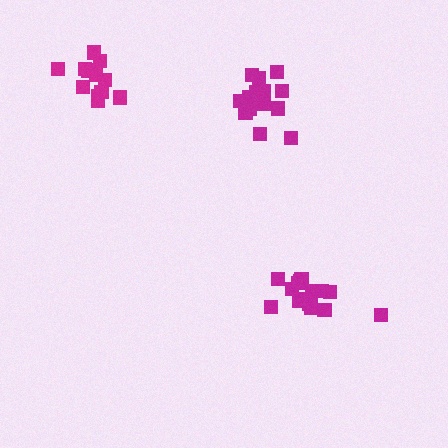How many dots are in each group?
Group 1: 12 dots, Group 2: 15 dots, Group 3: 17 dots (44 total).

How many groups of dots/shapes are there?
There are 3 groups.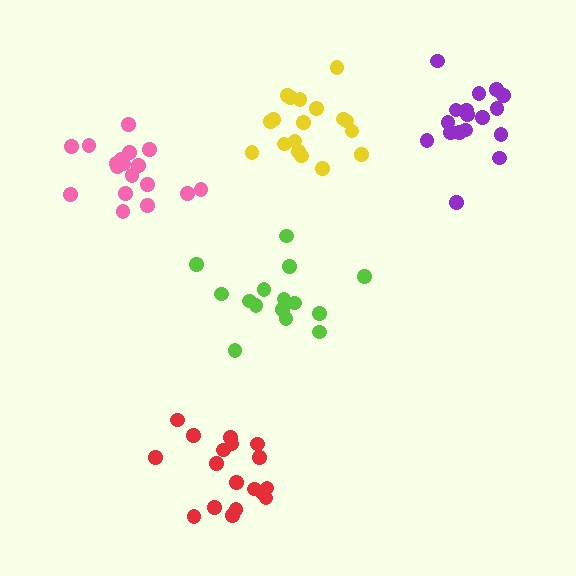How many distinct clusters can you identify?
There are 5 distinct clusters.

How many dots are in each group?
Group 1: 18 dots, Group 2: 15 dots, Group 3: 18 dots, Group 4: 18 dots, Group 5: 17 dots (86 total).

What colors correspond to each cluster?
The clusters are colored: pink, lime, yellow, red, purple.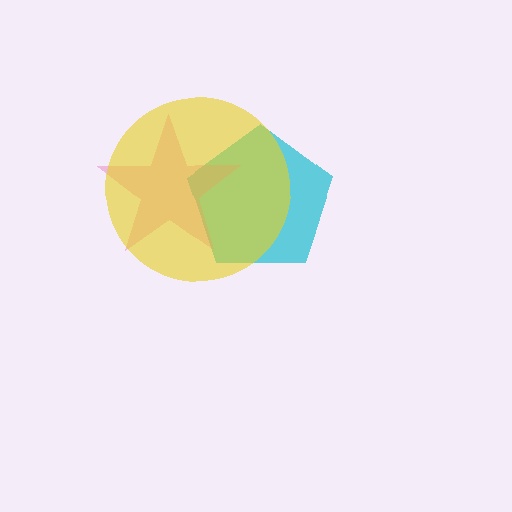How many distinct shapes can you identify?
There are 3 distinct shapes: a cyan pentagon, a pink star, a yellow circle.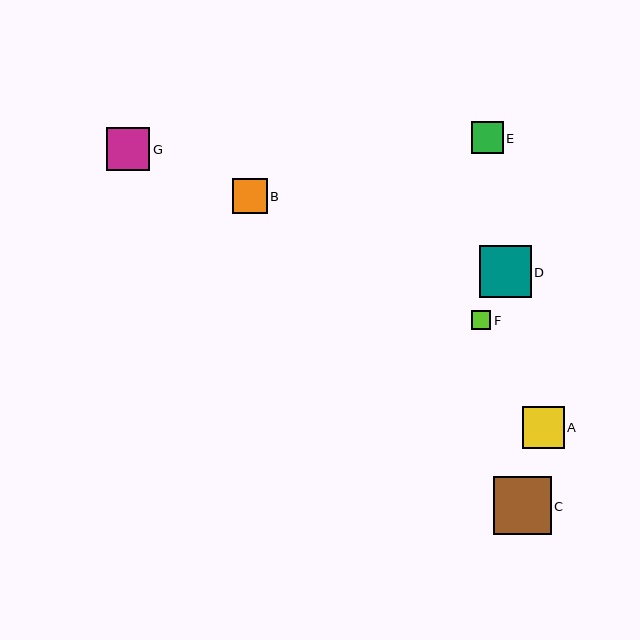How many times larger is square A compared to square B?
Square A is approximately 1.2 times the size of square B.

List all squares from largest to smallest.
From largest to smallest: C, D, G, A, B, E, F.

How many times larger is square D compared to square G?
Square D is approximately 1.2 times the size of square G.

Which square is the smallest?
Square F is the smallest with a size of approximately 19 pixels.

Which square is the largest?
Square C is the largest with a size of approximately 58 pixels.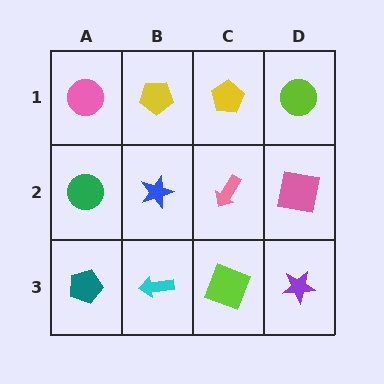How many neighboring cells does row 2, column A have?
3.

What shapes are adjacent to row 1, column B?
A blue star (row 2, column B), a pink circle (row 1, column A), a yellow pentagon (row 1, column C).